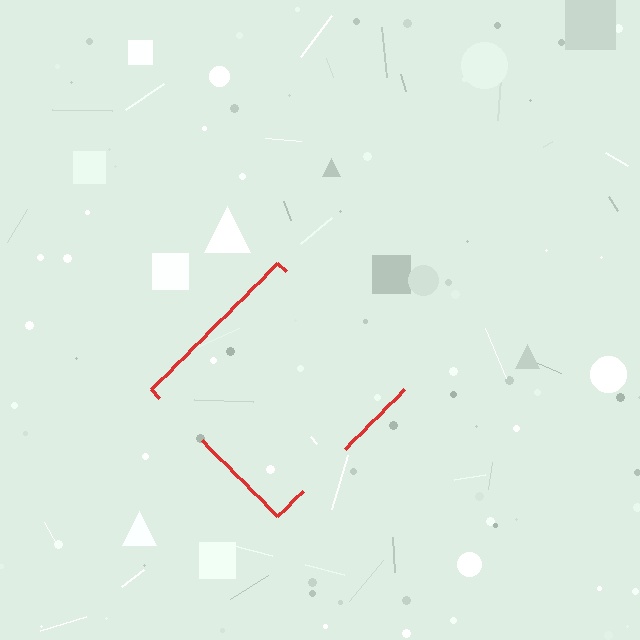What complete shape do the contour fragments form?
The contour fragments form a diamond.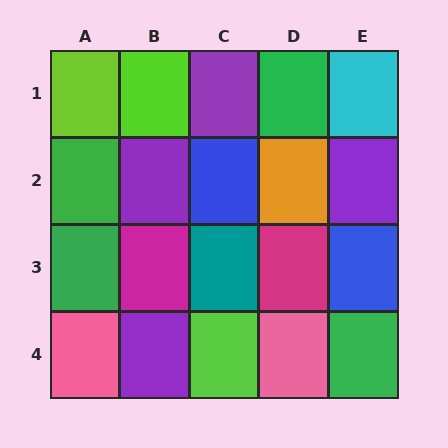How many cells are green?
4 cells are green.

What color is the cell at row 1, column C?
Purple.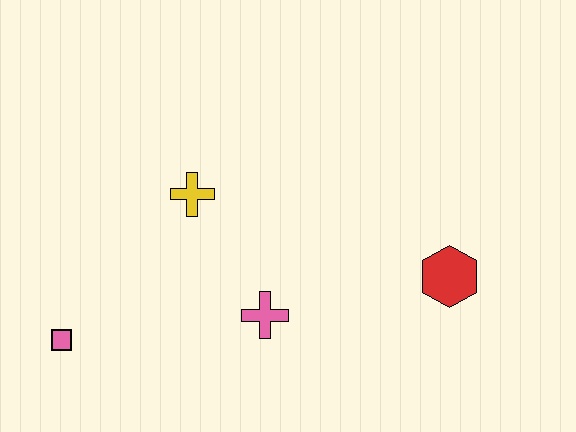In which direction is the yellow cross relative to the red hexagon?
The yellow cross is to the left of the red hexagon.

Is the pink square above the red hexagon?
No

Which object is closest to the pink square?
The yellow cross is closest to the pink square.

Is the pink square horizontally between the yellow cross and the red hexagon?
No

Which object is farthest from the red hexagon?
The pink square is farthest from the red hexagon.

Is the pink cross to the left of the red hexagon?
Yes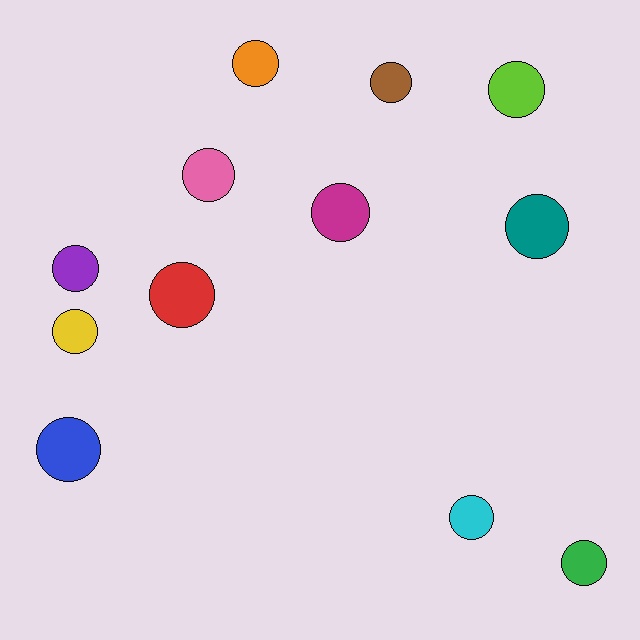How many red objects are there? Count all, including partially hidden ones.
There is 1 red object.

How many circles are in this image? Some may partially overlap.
There are 12 circles.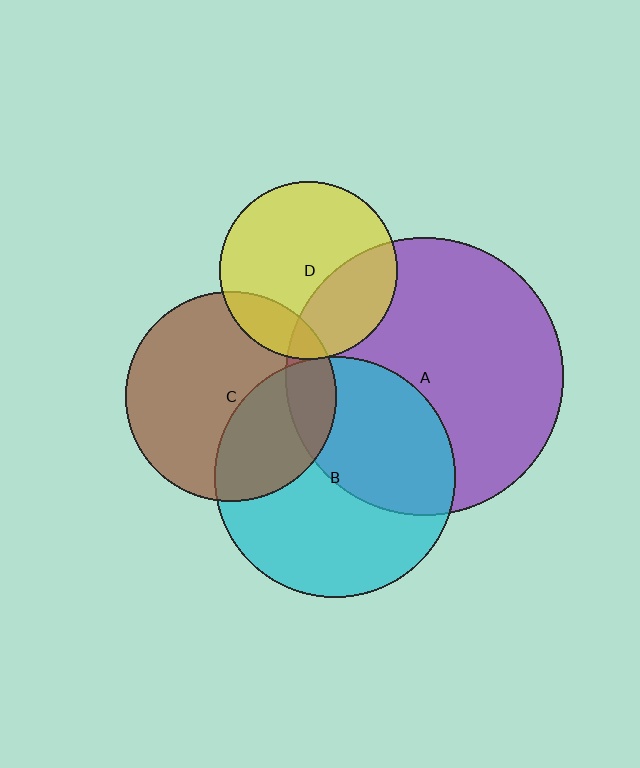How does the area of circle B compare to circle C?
Approximately 1.3 times.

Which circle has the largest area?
Circle A (purple).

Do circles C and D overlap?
Yes.